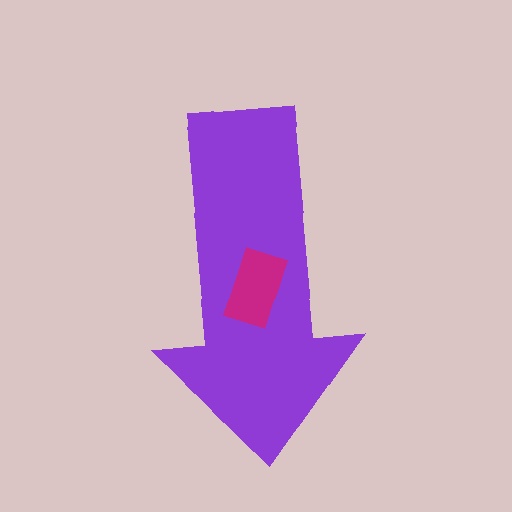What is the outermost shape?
The purple arrow.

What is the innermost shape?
The magenta rectangle.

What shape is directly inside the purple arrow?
The magenta rectangle.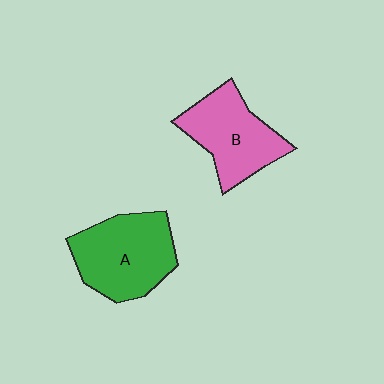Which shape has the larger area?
Shape A (green).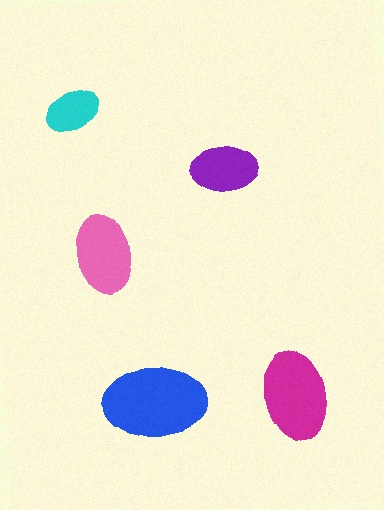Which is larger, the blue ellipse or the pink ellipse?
The blue one.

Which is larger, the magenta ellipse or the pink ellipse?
The magenta one.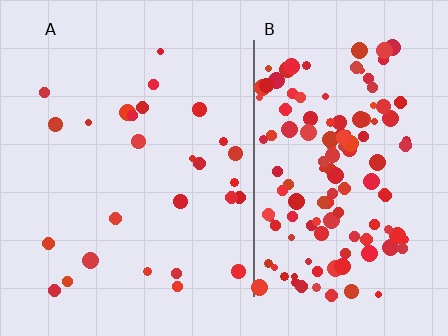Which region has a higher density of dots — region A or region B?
B (the right).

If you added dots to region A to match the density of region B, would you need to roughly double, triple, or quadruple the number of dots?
Approximately quadruple.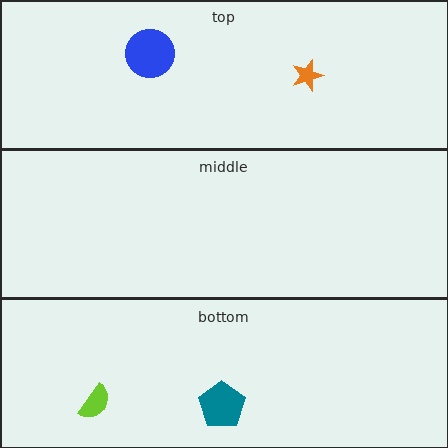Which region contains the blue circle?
The top region.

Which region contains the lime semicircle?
The bottom region.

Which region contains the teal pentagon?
The bottom region.